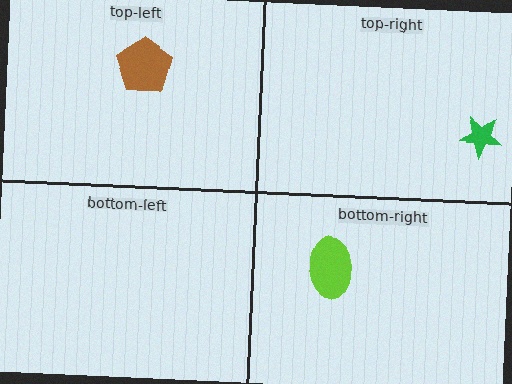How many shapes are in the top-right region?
1.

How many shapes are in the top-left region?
1.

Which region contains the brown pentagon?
The top-left region.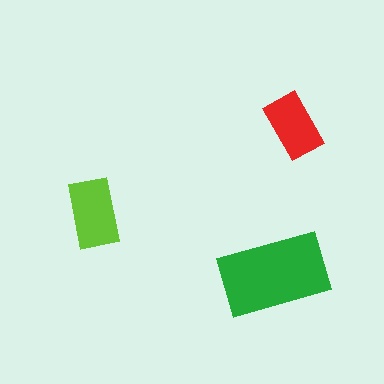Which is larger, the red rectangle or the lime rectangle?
The lime one.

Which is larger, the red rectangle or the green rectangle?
The green one.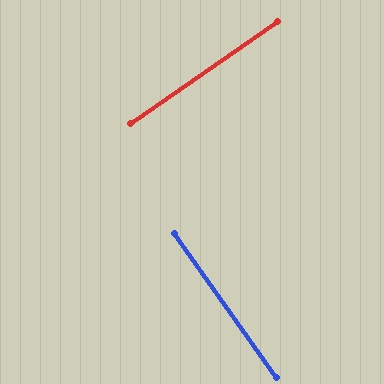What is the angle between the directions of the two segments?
Approximately 89 degrees.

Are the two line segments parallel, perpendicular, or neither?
Perpendicular — they meet at approximately 89°.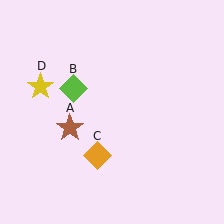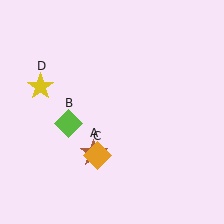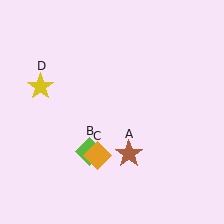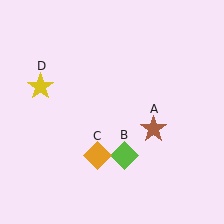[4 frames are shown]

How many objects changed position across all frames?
2 objects changed position: brown star (object A), lime diamond (object B).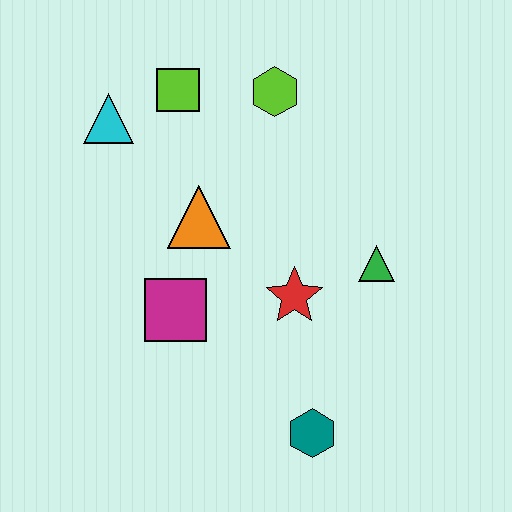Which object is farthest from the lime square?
The teal hexagon is farthest from the lime square.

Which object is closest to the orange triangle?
The magenta square is closest to the orange triangle.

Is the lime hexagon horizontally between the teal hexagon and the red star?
No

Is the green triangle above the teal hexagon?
Yes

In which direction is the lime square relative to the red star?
The lime square is above the red star.